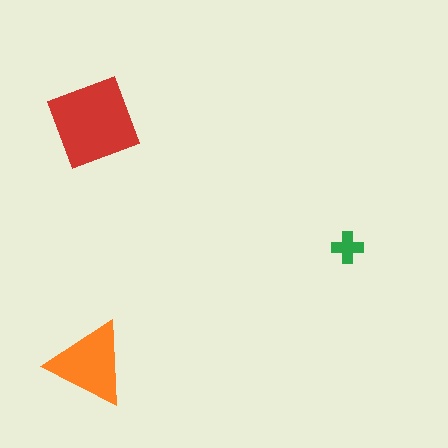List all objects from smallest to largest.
The green cross, the orange triangle, the red square.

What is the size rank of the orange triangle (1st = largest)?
2nd.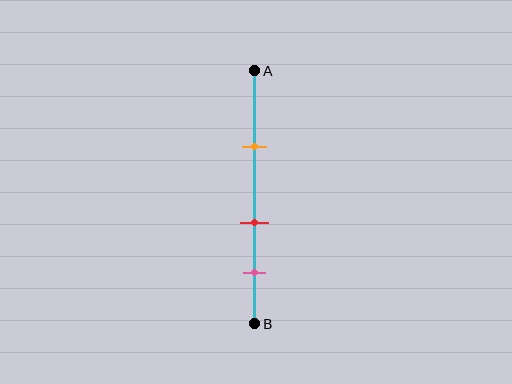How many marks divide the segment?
There are 3 marks dividing the segment.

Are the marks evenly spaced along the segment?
Yes, the marks are approximately evenly spaced.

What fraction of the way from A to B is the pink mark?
The pink mark is approximately 80% (0.8) of the way from A to B.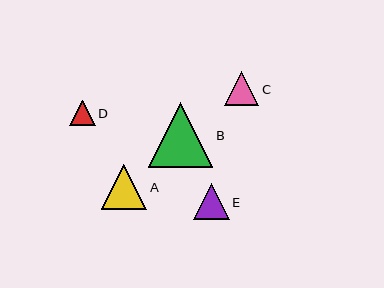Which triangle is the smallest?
Triangle D is the smallest with a size of approximately 25 pixels.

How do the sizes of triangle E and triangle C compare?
Triangle E and triangle C are approximately the same size.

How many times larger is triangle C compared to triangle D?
Triangle C is approximately 1.4 times the size of triangle D.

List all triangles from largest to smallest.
From largest to smallest: B, A, E, C, D.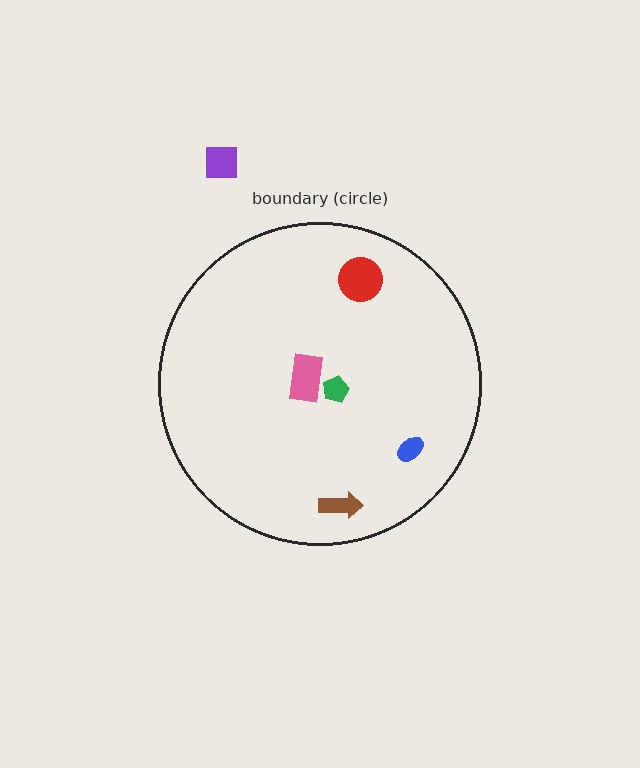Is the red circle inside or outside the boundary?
Inside.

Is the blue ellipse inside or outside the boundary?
Inside.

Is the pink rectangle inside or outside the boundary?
Inside.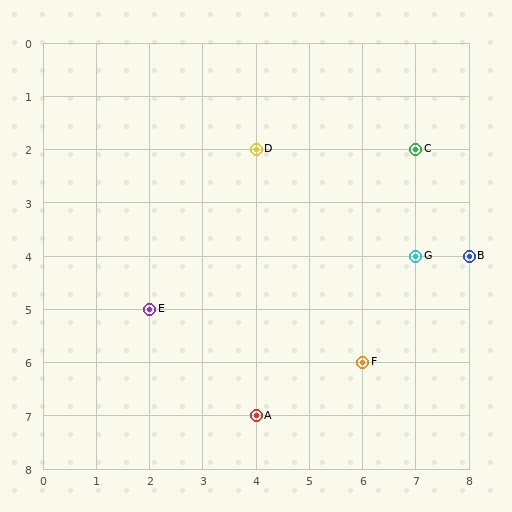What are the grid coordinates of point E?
Point E is at grid coordinates (2, 5).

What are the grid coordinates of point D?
Point D is at grid coordinates (4, 2).